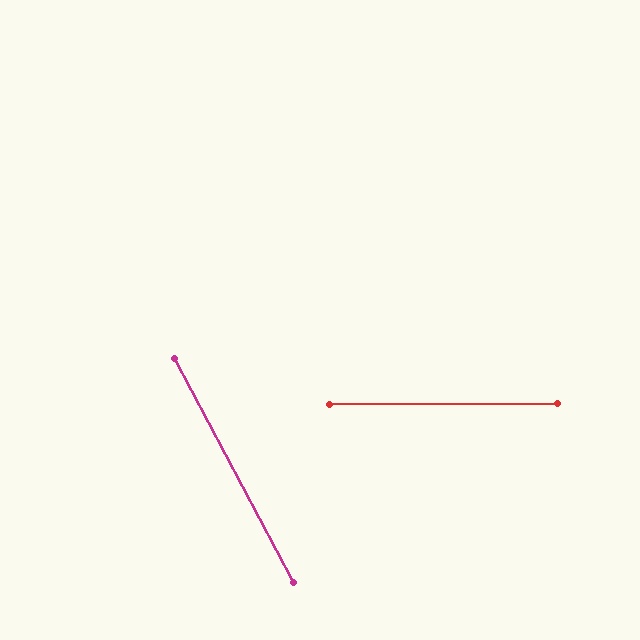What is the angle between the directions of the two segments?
Approximately 62 degrees.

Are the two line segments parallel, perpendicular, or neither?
Neither parallel nor perpendicular — they differ by about 62°.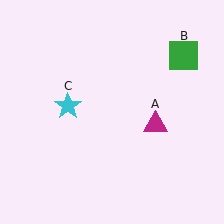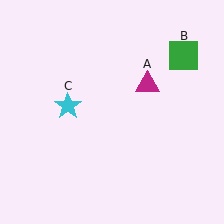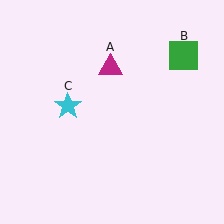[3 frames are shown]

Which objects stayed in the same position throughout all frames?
Green square (object B) and cyan star (object C) remained stationary.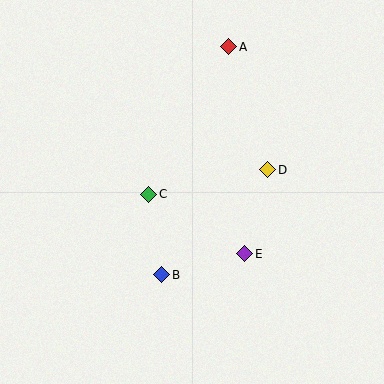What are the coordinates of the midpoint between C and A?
The midpoint between C and A is at (189, 121).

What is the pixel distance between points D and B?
The distance between D and B is 149 pixels.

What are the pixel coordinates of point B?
Point B is at (162, 275).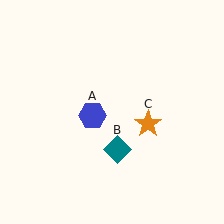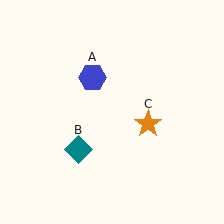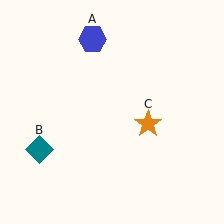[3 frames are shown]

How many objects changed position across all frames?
2 objects changed position: blue hexagon (object A), teal diamond (object B).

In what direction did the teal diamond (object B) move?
The teal diamond (object B) moved left.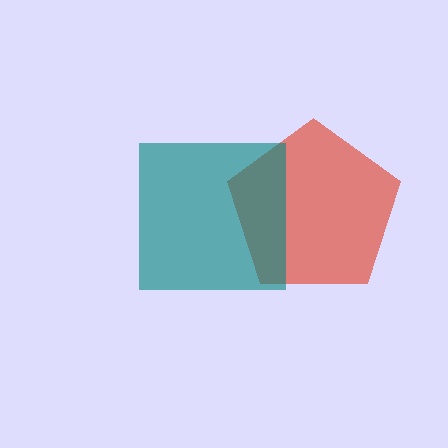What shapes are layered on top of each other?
The layered shapes are: a red pentagon, a teal square.